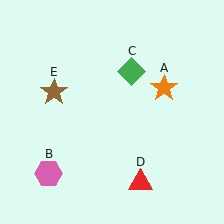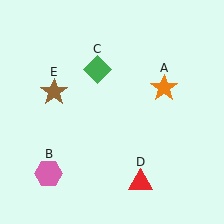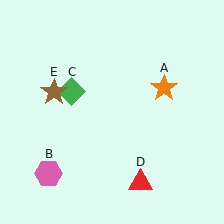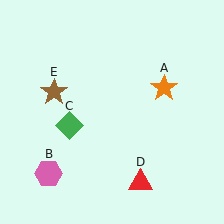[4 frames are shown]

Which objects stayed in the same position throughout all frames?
Orange star (object A) and pink hexagon (object B) and red triangle (object D) and brown star (object E) remained stationary.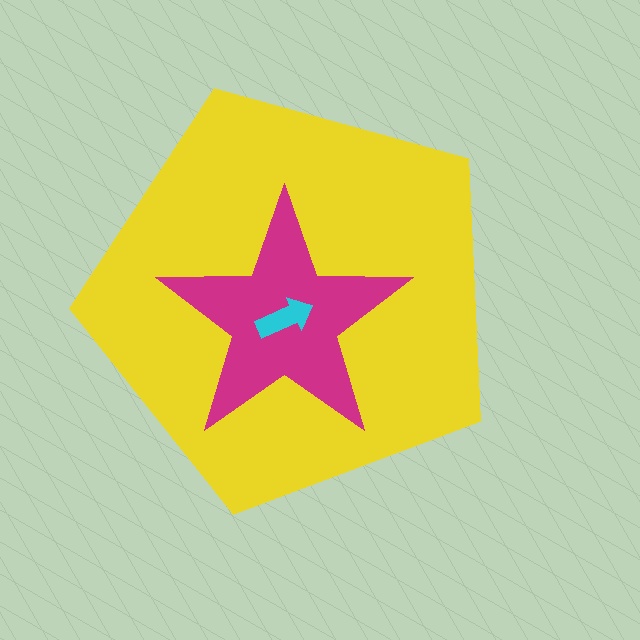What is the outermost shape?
The yellow pentagon.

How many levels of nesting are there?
3.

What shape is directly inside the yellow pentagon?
The magenta star.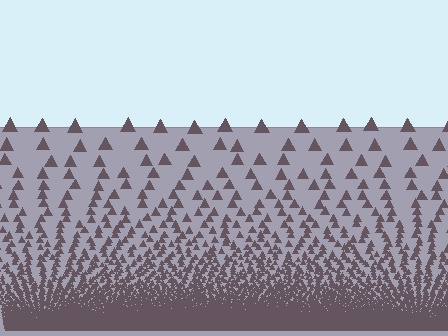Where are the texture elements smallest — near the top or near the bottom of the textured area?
Near the bottom.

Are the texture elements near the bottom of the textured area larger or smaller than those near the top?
Smaller. The gradient is inverted — elements near the bottom are smaller and denser.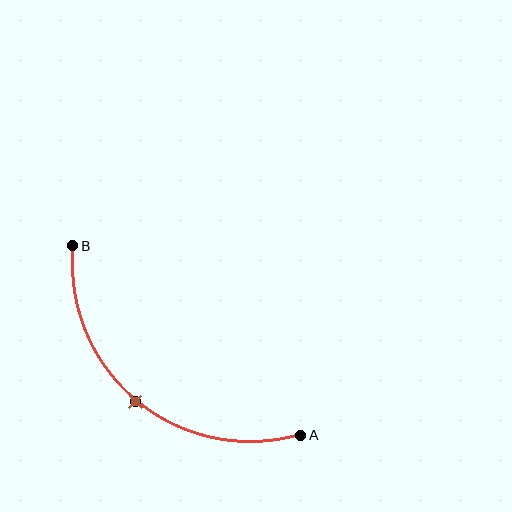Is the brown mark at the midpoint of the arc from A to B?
Yes. The brown mark lies on the arc at equal arc-length from both A and B — it is the arc midpoint.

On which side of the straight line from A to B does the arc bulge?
The arc bulges below and to the left of the straight line connecting A and B.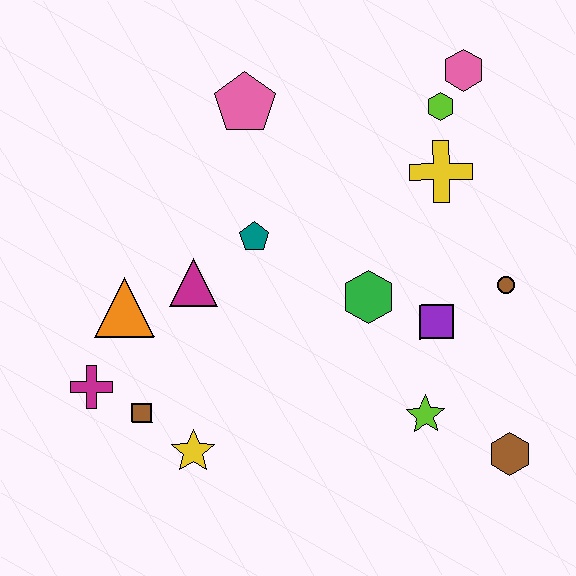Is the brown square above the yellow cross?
No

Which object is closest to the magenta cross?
The brown square is closest to the magenta cross.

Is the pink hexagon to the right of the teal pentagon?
Yes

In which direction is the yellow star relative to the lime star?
The yellow star is to the left of the lime star.